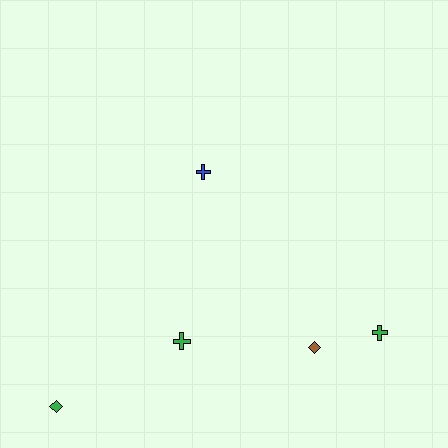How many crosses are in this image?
There are 3 crosses.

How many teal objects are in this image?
There are no teal objects.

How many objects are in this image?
There are 5 objects.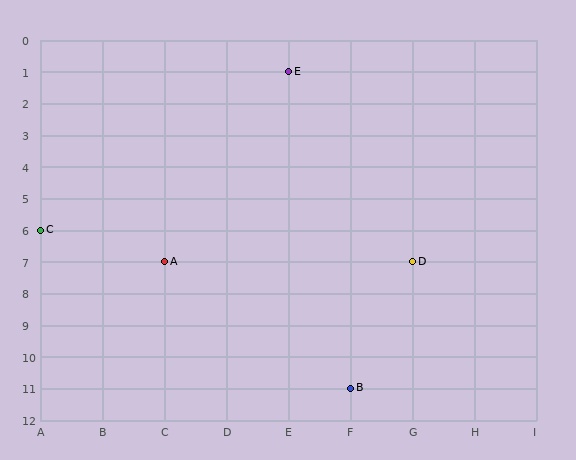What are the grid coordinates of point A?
Point A is at grid coordinates (C, 7).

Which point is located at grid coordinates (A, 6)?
Point C is at (A, 6).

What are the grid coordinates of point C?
Point C is at grid coordinates (A, 6).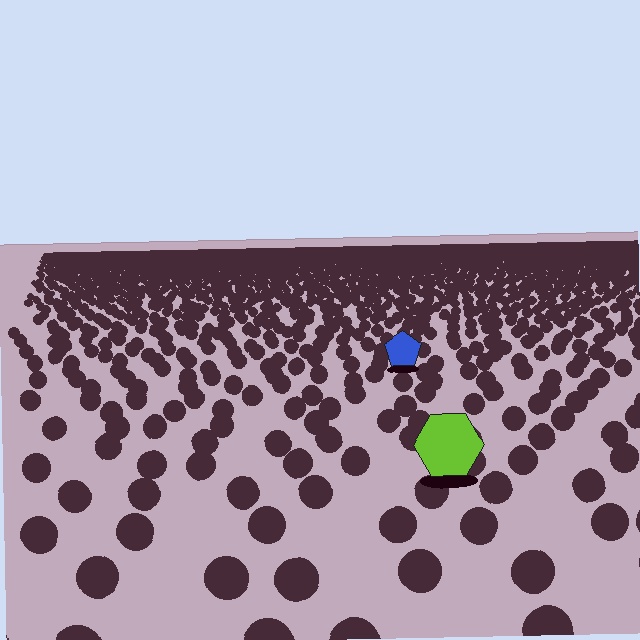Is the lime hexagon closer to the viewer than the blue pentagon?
Yes. The lime hexagon is closer — you can tell from the texture gradient: the ground texture is coarser near it.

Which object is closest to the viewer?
The lime hexagon is closest. The texture marks near it are larger and more spread out.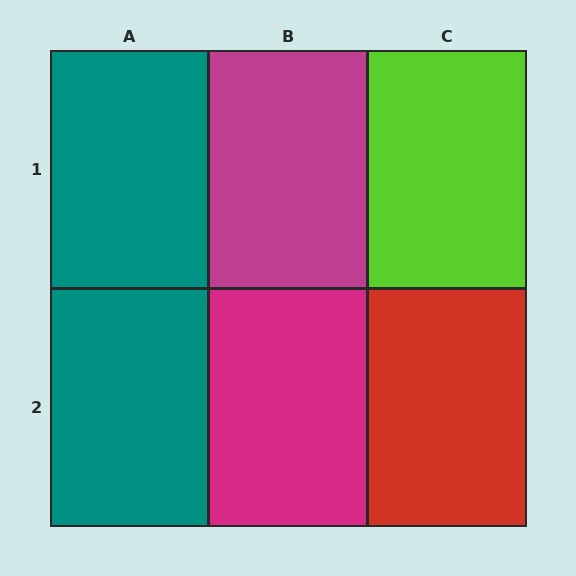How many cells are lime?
1 cell is lime.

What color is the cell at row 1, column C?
Lime.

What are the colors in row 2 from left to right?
Teal, magenta, red.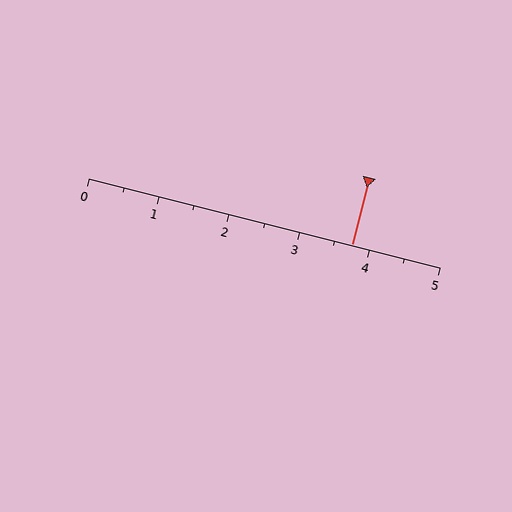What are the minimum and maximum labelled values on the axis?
The axis runs from 0 to 5.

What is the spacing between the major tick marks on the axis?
The major ticks are spaced 1 apart.